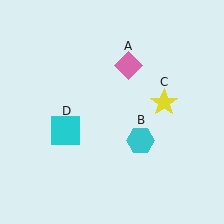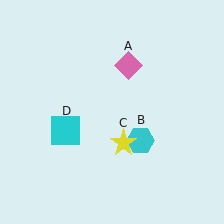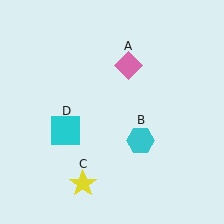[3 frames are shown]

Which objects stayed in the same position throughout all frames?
Pink diamond (object A) and cyan hexagon (object B) and cyan square (object D) remained stationary.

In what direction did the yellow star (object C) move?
The yellow star (object C) moved down and to the left.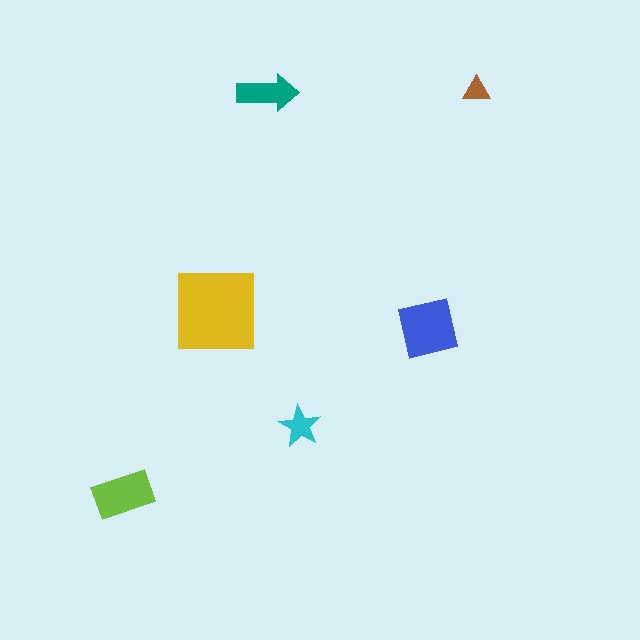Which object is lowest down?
The lime rectangle is bottommost.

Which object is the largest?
The yellow square.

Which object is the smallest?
The brown triangle.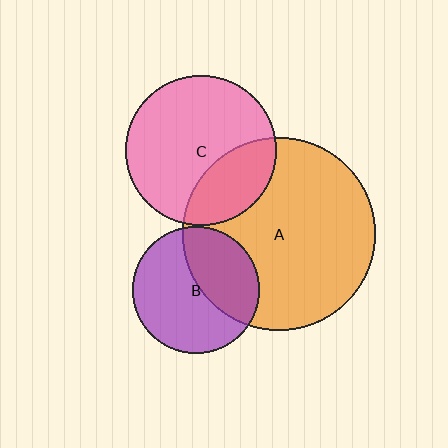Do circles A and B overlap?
Yes.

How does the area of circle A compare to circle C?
Approximately 1.7 times.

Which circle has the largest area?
Circle A (orange).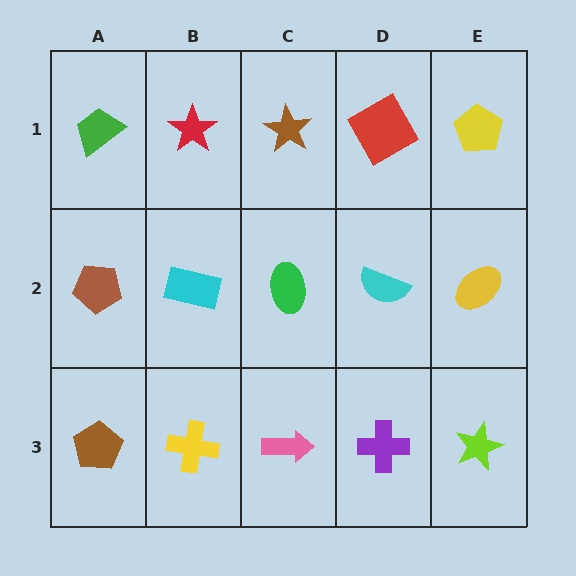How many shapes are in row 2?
5 shapes.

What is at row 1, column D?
A red square.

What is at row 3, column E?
A lime star.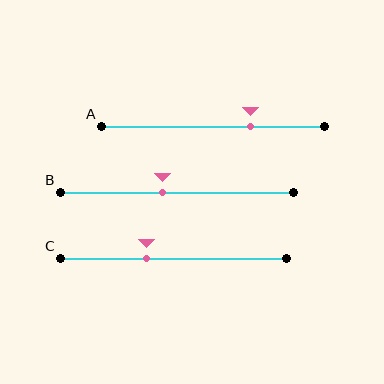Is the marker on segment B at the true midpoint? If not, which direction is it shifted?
No, the marker on segment B is shifted to the left by about 6% of the segment length.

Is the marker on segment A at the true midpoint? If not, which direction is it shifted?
No, the marker on segment A is shifted to the right by about 17% of the segment length.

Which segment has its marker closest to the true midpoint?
Segment B has its marker closest to the true midpoint.